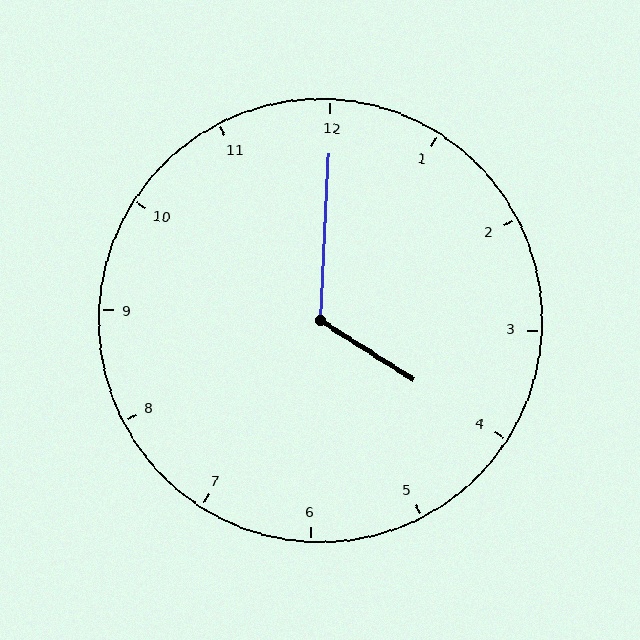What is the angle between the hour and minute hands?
Approximately 120 degrees.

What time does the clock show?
4:00.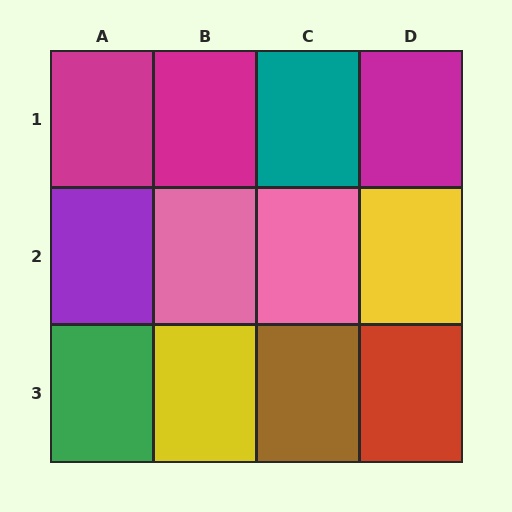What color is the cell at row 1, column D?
Magenta.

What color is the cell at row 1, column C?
Teal.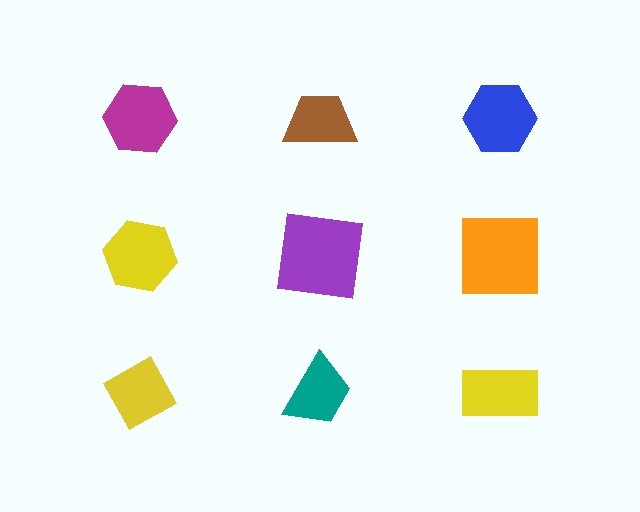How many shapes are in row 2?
3 shapes.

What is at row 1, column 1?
A magenta hexagon.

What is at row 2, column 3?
An orange square.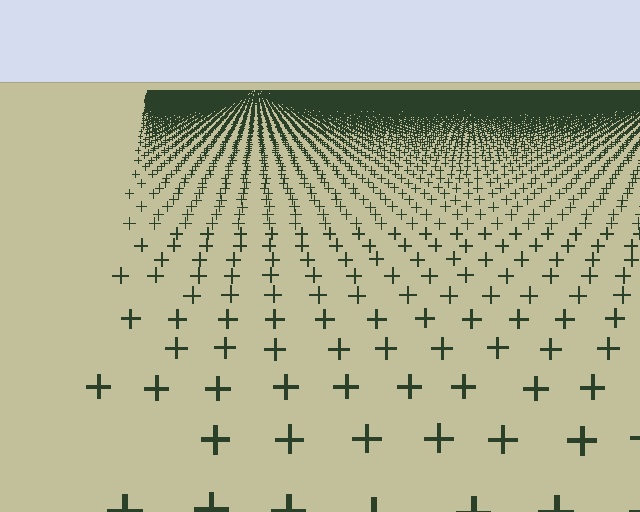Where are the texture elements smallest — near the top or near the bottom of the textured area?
Near the top.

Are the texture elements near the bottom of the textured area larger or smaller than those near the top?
Larger. Near the bottom, elements are closer to the viewer and appear at a bigger on-screen size.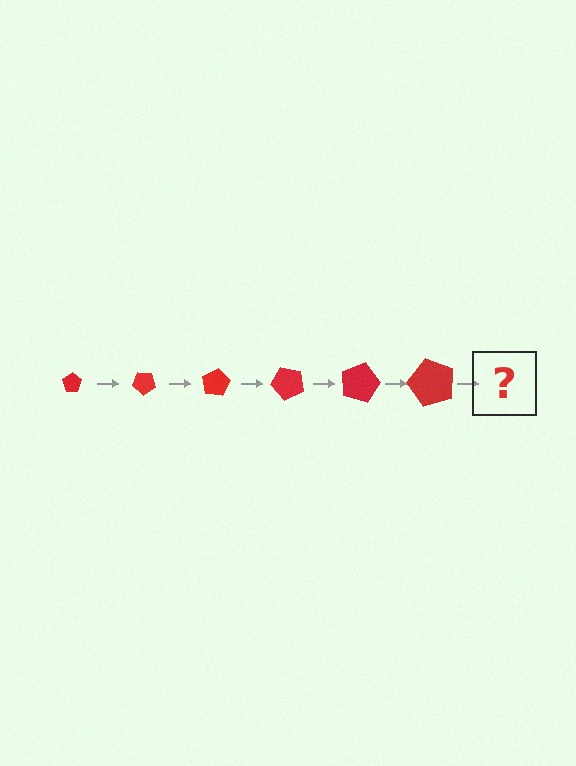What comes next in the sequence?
The next element should be a pentagon, larger than the previous one and rotated 240 degrees from the start.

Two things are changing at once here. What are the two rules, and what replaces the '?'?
The two rules are that the pentagon grows larger each step and it rotates 40 degrees each step. The '?' should be a pentagon, larger than the previous one and rotated 240 degrees from the start.